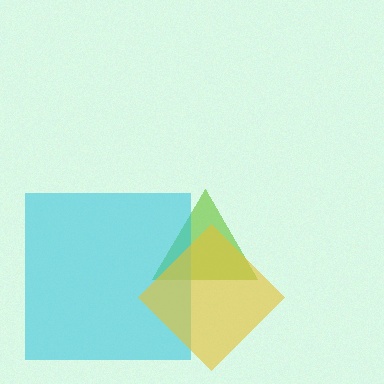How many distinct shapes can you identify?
There are 3 distinct shapes: a lime triangle, a cyan square, a yellow diamond.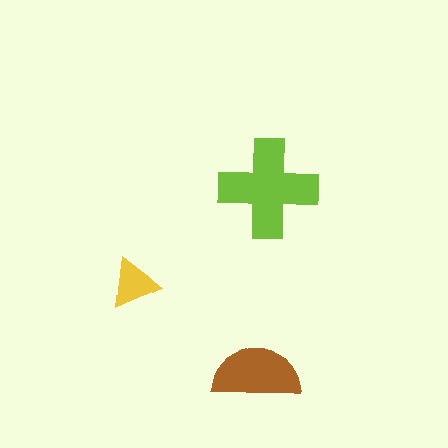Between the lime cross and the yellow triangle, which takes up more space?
The lime cross.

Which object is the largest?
The lime cross.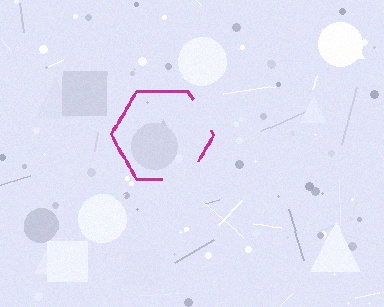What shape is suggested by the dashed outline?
The dashed outline suggests a hexagon.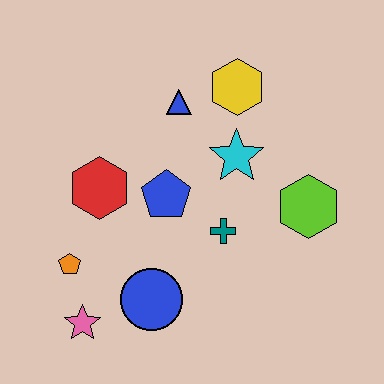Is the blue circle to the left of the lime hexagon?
Yes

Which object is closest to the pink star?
The orange pentagon is closest to the pink star.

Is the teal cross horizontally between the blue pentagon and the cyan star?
Yes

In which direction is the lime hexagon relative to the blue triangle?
The lime hexagon is to the right of the blue triangle.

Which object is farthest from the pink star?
The yellow hexagon is farthest from the pink star.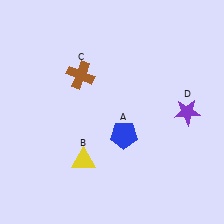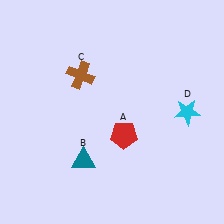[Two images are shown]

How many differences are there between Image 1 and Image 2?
There are 3 differences between the two images.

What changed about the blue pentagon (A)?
In Image 1, A is blue. In Image 2, it changed to red.